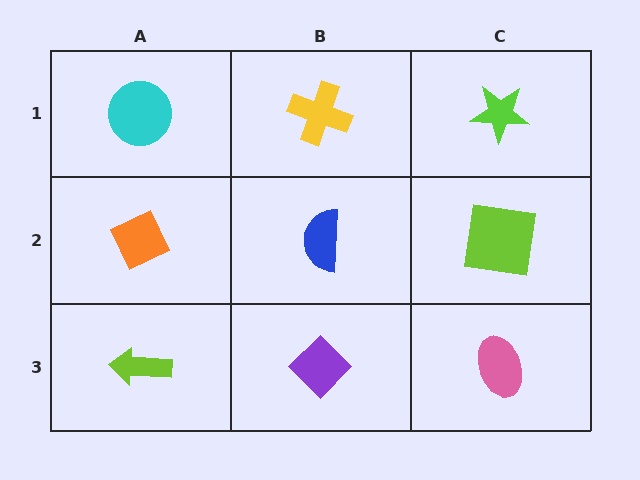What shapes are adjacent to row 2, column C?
A lime star (row 1, column C), a pink ellipse (row 3, column C), a blue semicircle (row 2, column B).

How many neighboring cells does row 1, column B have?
3.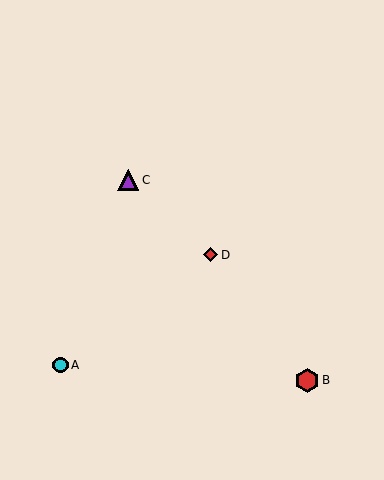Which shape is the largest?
The red hexagon (labeled B) is the largest.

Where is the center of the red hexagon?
The center of the red hexagon is at (307, 380).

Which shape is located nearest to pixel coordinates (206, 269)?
The red diamond (labeled D) at (211, 255) is nearest to that location.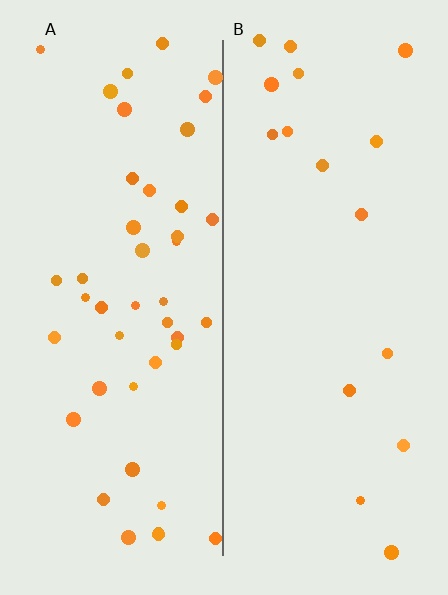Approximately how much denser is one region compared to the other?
Approximately 2.6× — region A over region B.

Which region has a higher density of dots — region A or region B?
A (the left).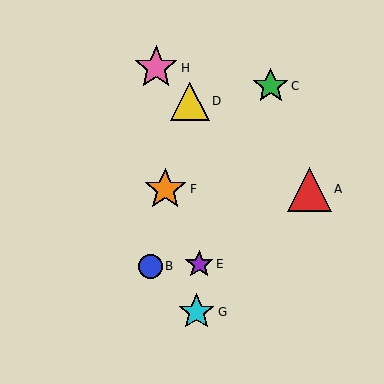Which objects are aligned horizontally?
Objects A, F are aligned horizontally.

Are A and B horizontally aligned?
No, A is at y≈189 and B is at y≈266.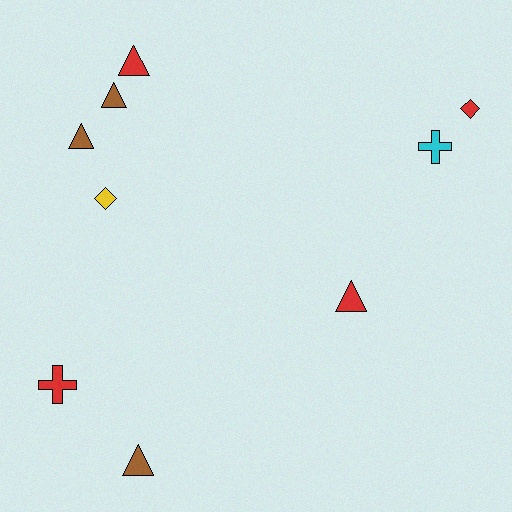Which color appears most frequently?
Red, with 4 objects.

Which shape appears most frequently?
Triangle, with 5 objects.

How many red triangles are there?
There are 2 red triangles.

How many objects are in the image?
There are 9 objects.